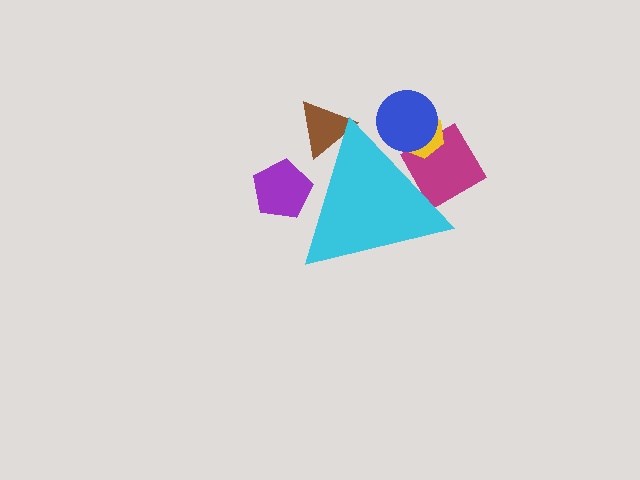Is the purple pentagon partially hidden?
Yes, the purple pentagon is partially hidden behind the cyan triangle.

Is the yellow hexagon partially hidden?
Yes, the yellow hexagon is partially hidden behind the cyan triangle.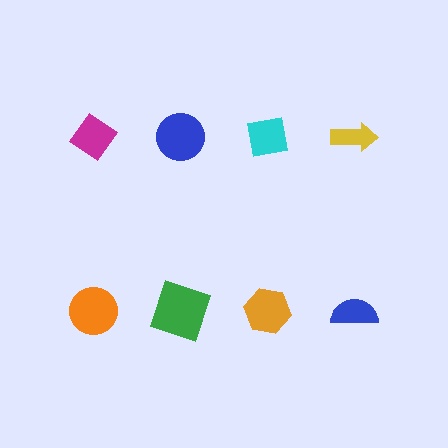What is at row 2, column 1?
An orange circle.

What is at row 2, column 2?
A green square.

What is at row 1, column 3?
A cyan square.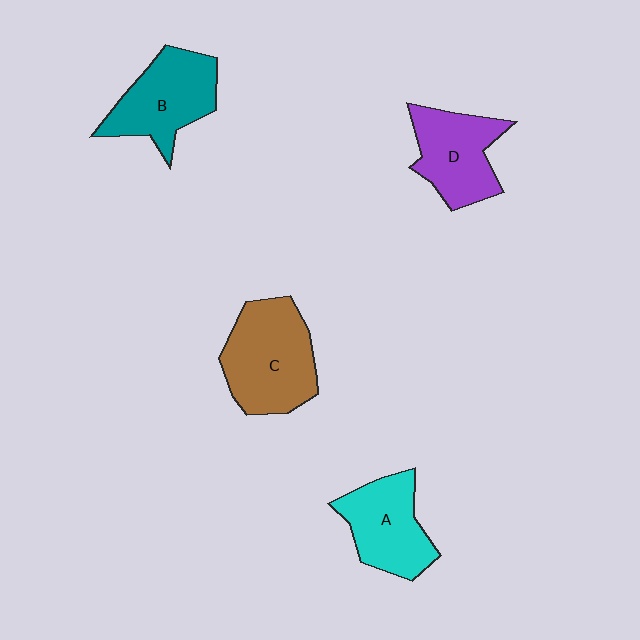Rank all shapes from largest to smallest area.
From largest to smallest: C (brown), B (teal), A (cyan), D (purple).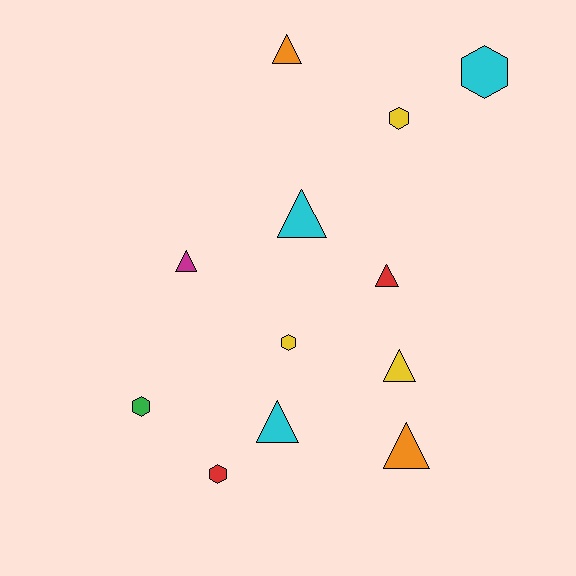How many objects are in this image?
There are 12 objects.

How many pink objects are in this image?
There are no pink objects.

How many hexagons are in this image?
There are 5 hexagons.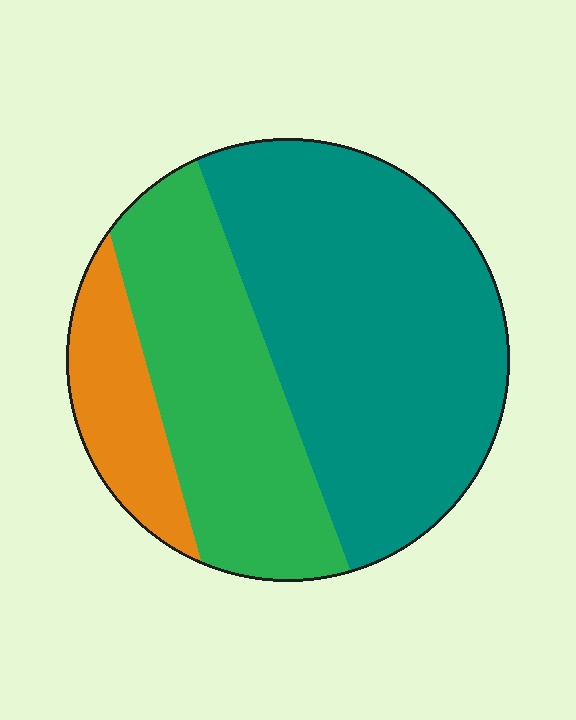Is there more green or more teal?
Teal.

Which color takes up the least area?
Orange, at roughly 15%.